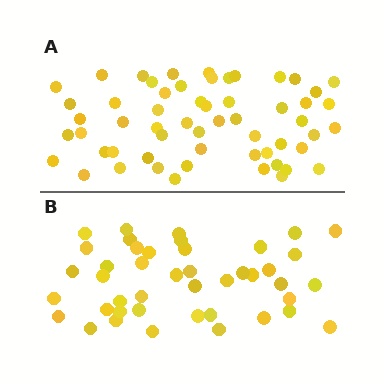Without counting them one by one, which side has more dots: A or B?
Region A (the top region) has more dots.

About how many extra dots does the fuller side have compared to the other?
Region A has approximately 15 more dots than region B.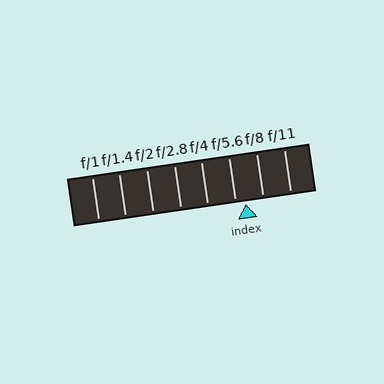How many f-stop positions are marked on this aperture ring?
There are 8 f-stop positions marked.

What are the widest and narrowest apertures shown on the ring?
The widest aperture shown is f/1 and the narrowest is f/11.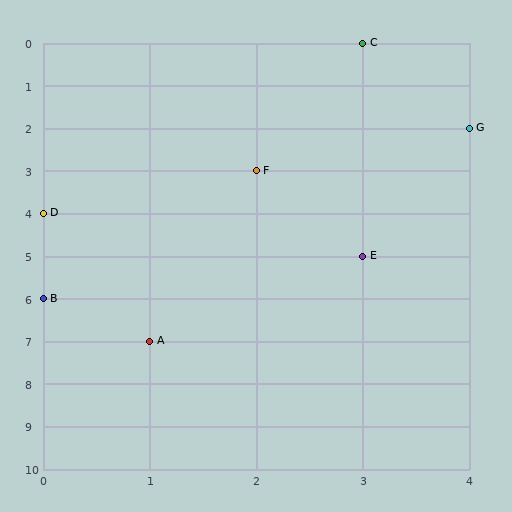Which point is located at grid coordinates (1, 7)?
Point A is at (1, 7).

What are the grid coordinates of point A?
Point A is at grid coordinates (1, 7).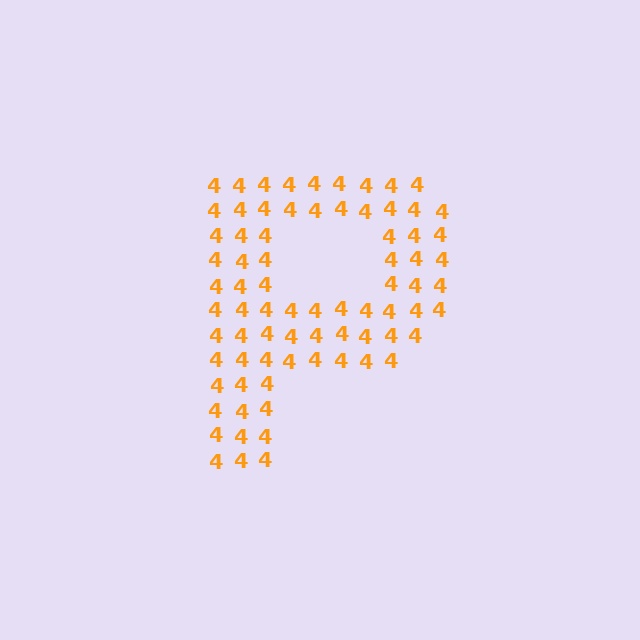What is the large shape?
The large shape is the letter P.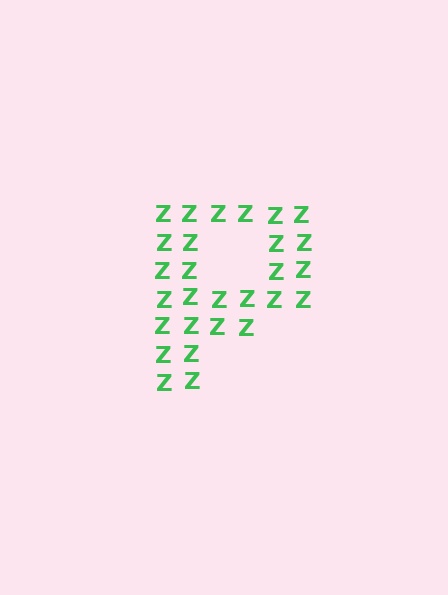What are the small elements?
The small elements are letter Z's.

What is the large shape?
The large shape is the letter P.